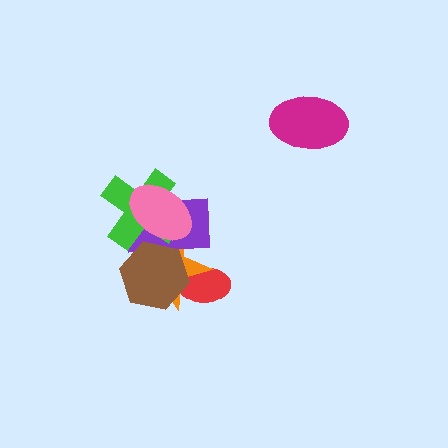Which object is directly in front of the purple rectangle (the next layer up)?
The green cross is directly in front of the purple rectangle.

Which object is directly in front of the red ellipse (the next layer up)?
The orange star is directly in front of the red ellipse.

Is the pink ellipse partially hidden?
No, no other shape covers it.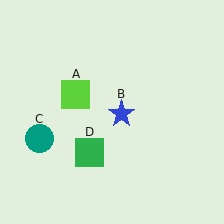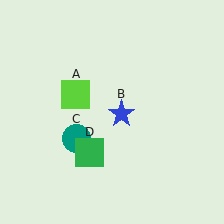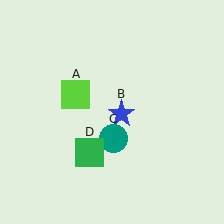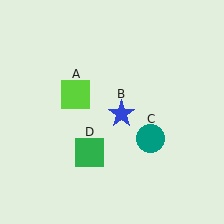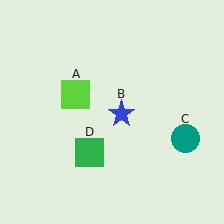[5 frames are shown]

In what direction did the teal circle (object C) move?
The teal circle (object C) moved right.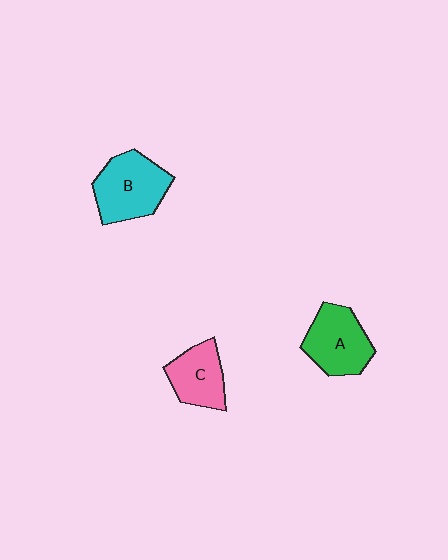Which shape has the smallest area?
Shape C (pink).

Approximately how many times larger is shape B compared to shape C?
Approximately 1.4 times.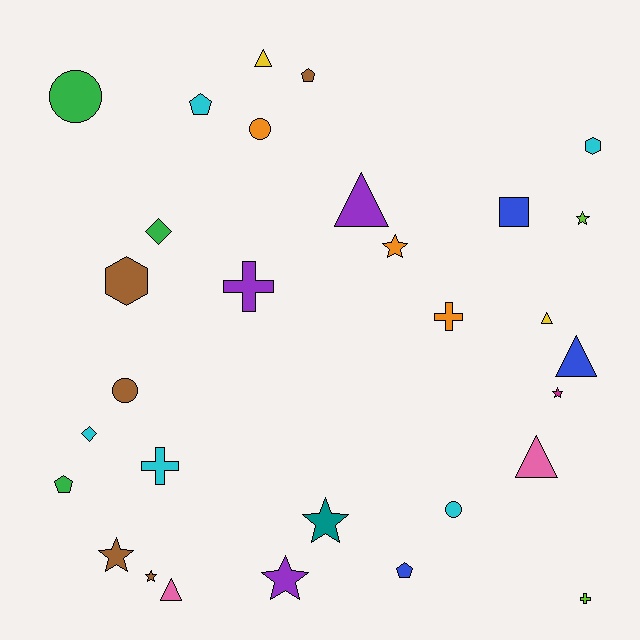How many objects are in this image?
There are 30 objects.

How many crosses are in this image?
There are 4 crosses.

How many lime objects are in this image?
There are 2 lime objects.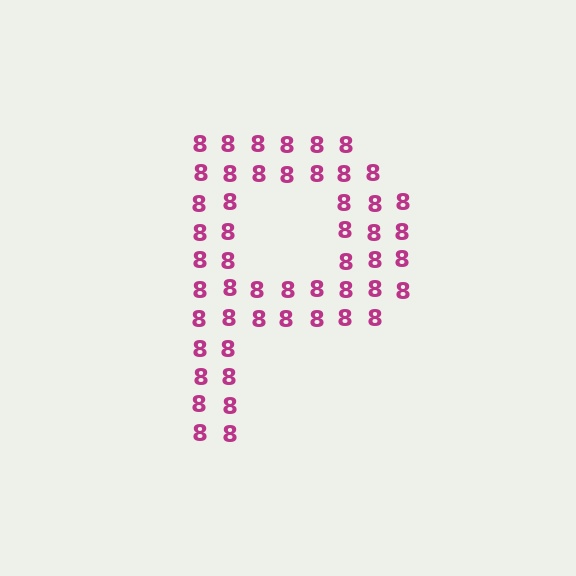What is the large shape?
The large shape is the letter P.